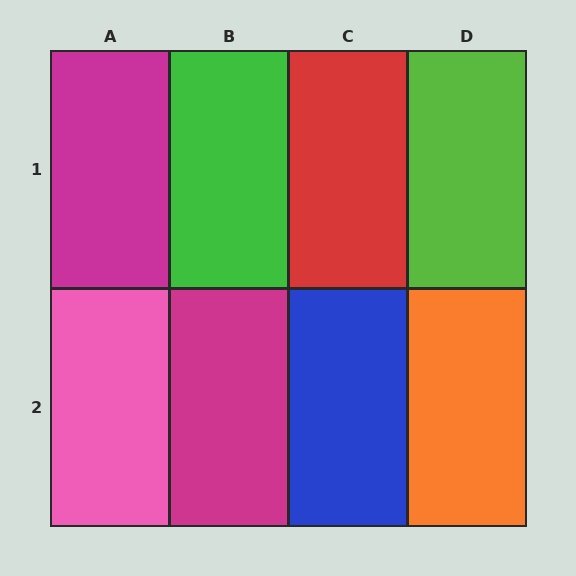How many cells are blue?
1 cell is blue.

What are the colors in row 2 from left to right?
Pink, magenta, blue, orange.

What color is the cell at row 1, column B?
Green.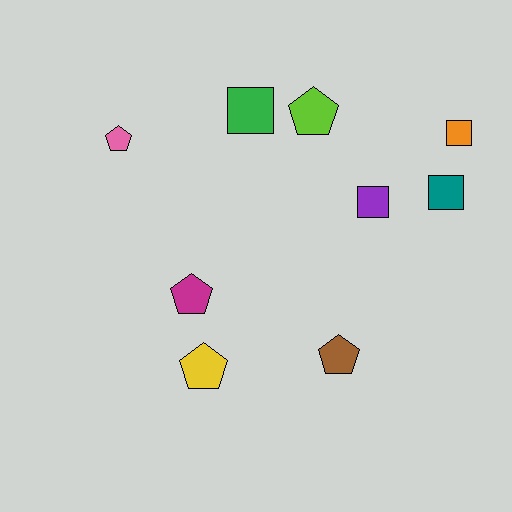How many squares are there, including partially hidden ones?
There are 4 squares.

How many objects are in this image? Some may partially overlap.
There are 9 objects.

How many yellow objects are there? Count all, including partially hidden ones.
There is 1 yellow object.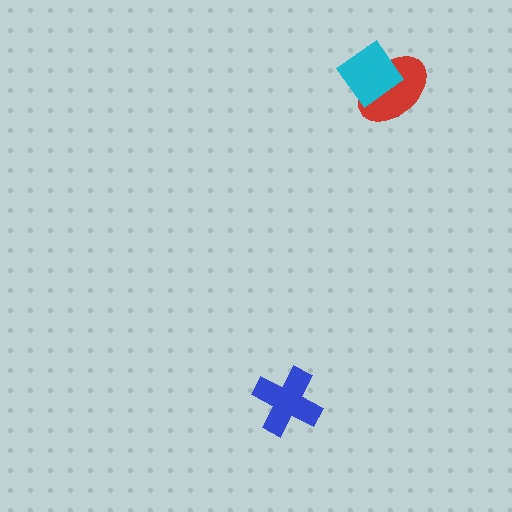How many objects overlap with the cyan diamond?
1 object overlaps with the cyan diamond.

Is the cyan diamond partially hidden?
No, no other shape covers it.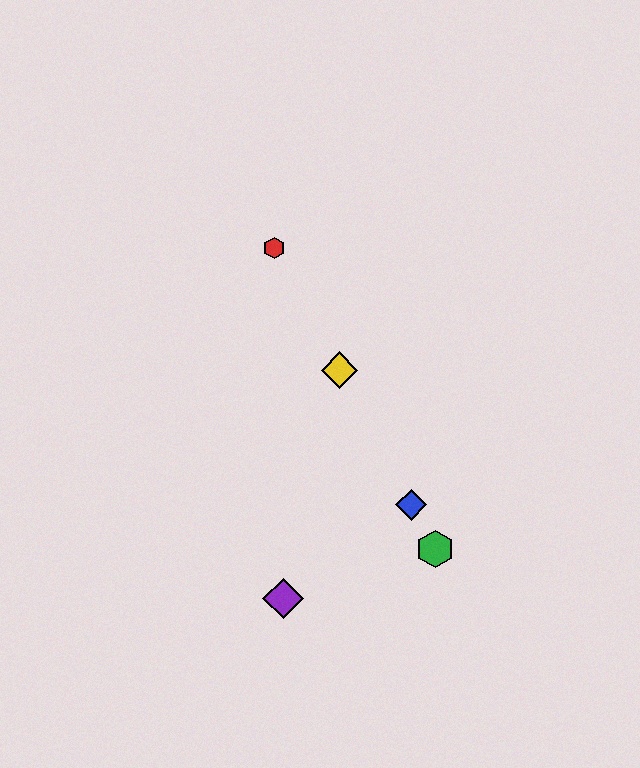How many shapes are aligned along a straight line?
4 shapes (the red hexagon, the blue diamond, the green hexagon, the yellow diamond) are aligned along a straight line.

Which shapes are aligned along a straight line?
The red hexagon, the blue diamond, the green hexagon, the yellow diamond are aligned along a straight line.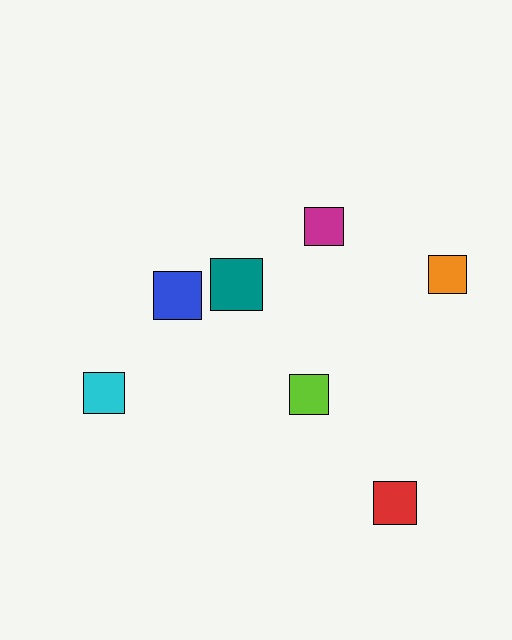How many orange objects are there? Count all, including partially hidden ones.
There is 1 orange object.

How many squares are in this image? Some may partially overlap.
There are 7 squares.